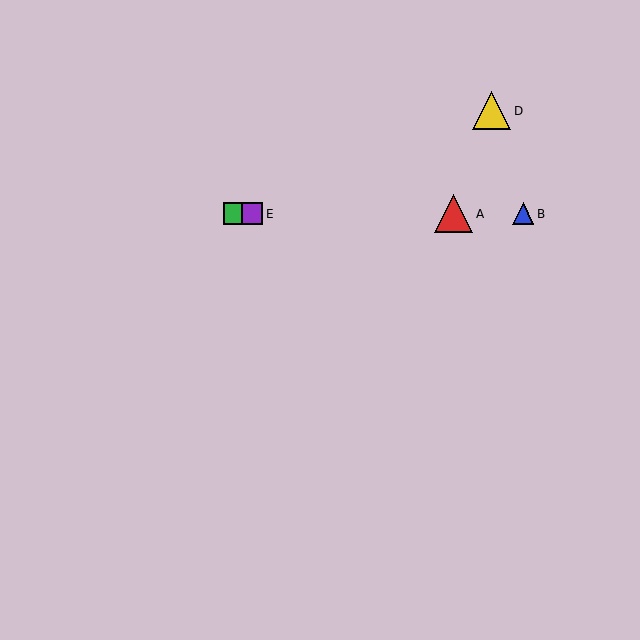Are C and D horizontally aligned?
No, C is at y≈214 and D is at y≈111.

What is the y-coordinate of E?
Object E is at y≈214.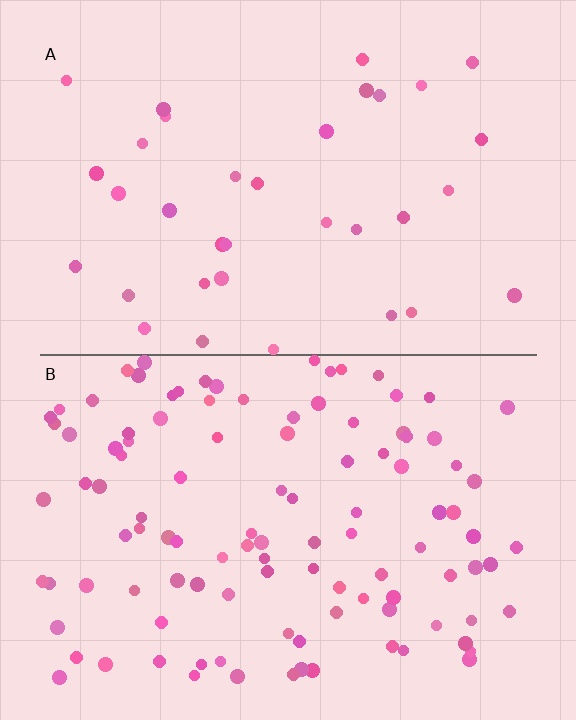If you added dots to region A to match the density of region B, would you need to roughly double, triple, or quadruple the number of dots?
Approximately triple.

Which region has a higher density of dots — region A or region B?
B (the bottom).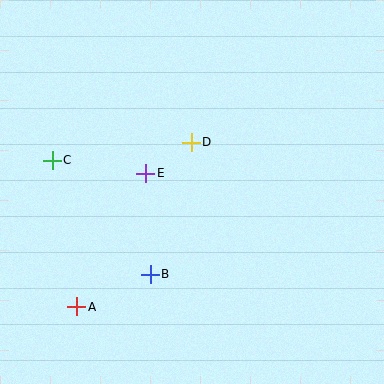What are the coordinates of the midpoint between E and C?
The midpoint between E and C is at (99, 167).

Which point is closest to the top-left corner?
Point C is closest to the top-left corner.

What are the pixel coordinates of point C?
Point C is at (52, 160).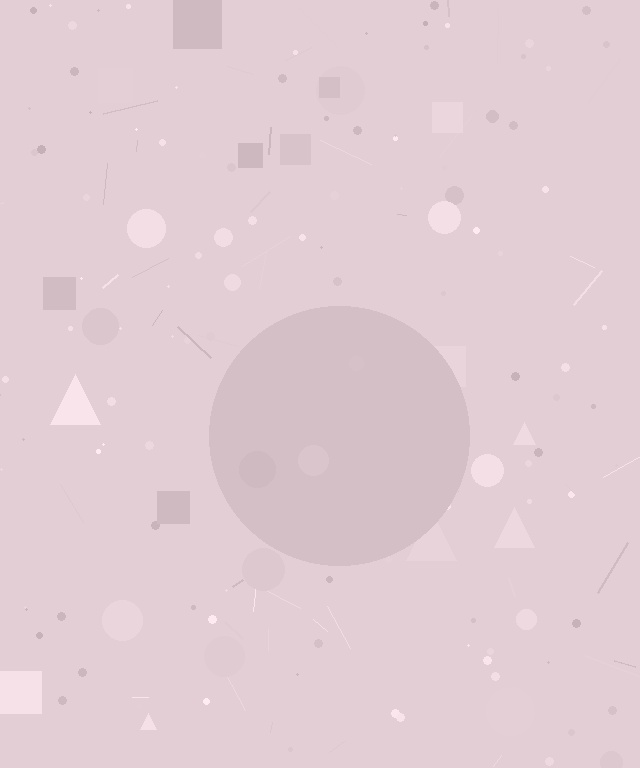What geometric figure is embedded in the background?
A circle is embedded in the background.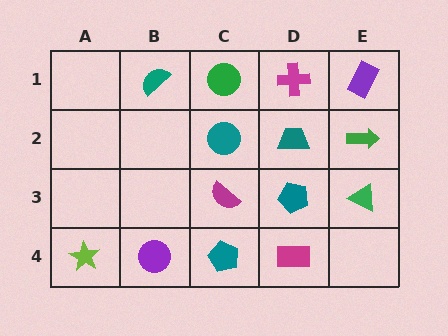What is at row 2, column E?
A green arrow.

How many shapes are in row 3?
3 shapes.